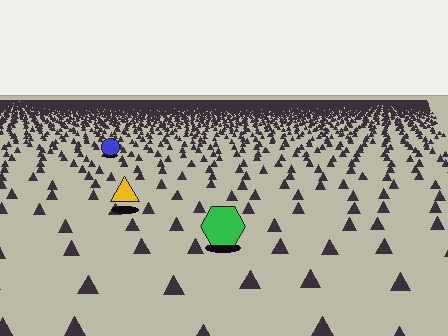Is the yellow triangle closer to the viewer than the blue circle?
Yes. The yellow triangle is closer — you can tell from the texture gradient: the ground texture is coarser near it.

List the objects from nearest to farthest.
From nearest to farthest: the green hexagon, the yellow triangle, the blue circle.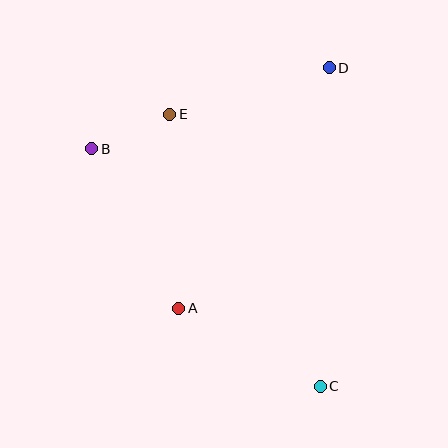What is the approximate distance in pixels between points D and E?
The distance between D and E is approximately 166 pixels.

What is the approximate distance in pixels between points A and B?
The distance between A and B is approximately 182 pixels.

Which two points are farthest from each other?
Points B and C are farthest from each other.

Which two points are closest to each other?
Points B and E are closest to each other.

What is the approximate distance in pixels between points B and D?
The distance between B and D is approximately 251 pixels.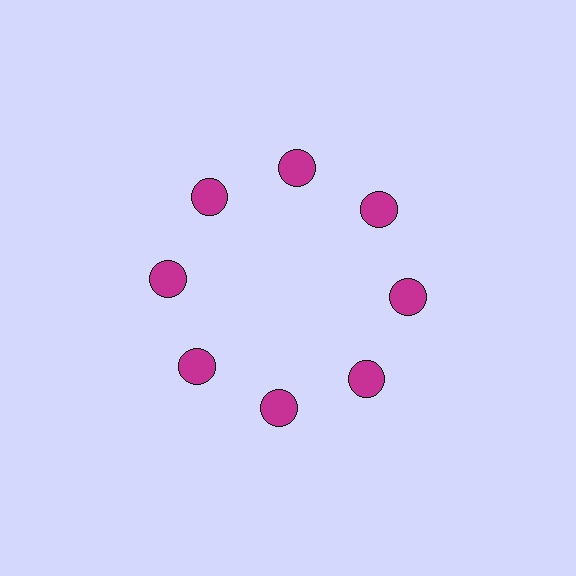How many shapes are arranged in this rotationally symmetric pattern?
There are 8 shapes, arranged in 8 groups of 1.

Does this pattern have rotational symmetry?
Yes, this pattern has 8-fold rotational symmetry. It looks the same after rotating 45 degrees around the center.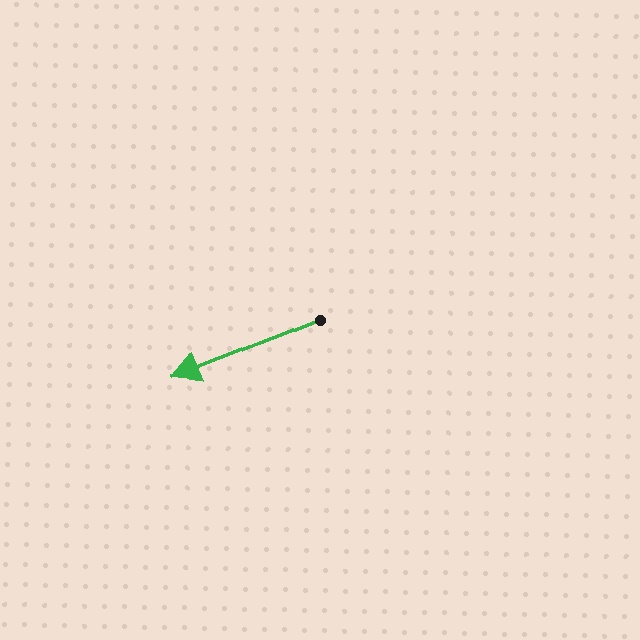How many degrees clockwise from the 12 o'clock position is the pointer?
Approximately 248 degrees.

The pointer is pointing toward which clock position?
Roughly 8 o'clock.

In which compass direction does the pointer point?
West.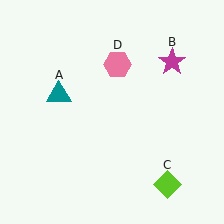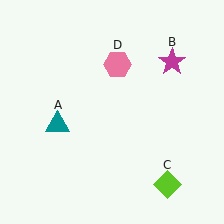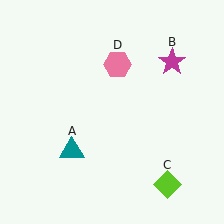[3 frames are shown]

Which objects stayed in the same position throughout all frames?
Magenta star (object B) and lime diamond (object C) and pink hexagon (object D) remained stationary.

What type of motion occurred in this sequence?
The teal triangle (object A) rotated counterclockwise around the center of the scene.